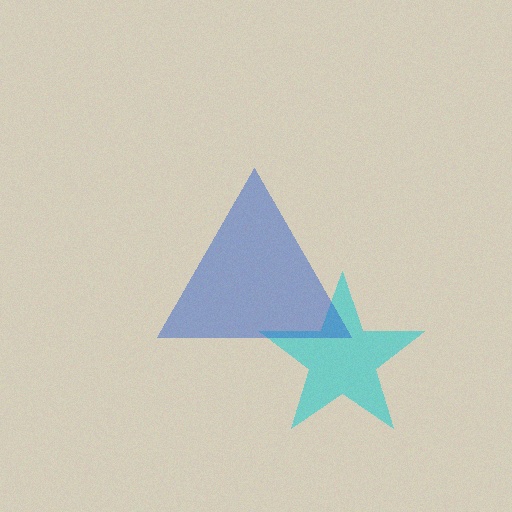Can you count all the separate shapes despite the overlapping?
Yes, there are 2 separate shapes.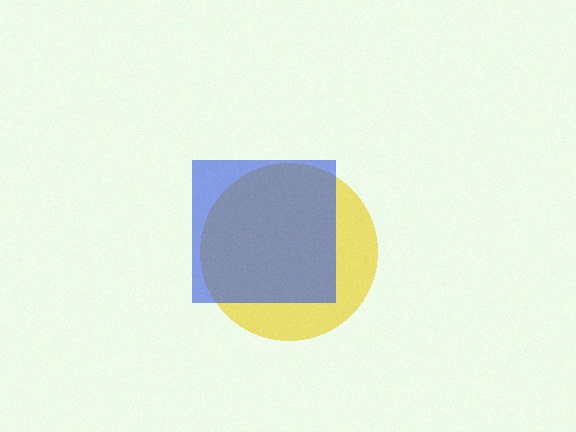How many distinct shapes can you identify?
There are 2 distinct shapes: a yellow circle, a blue square.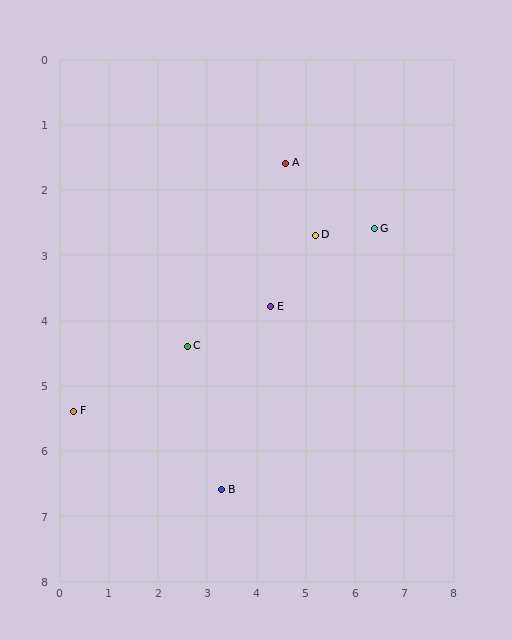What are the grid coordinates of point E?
Point E is at approximately (4.3, 3.8).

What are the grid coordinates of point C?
Point C is at approximately (2.6, 4.4).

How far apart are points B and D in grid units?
Points B and D are about 4.3 grid units apart.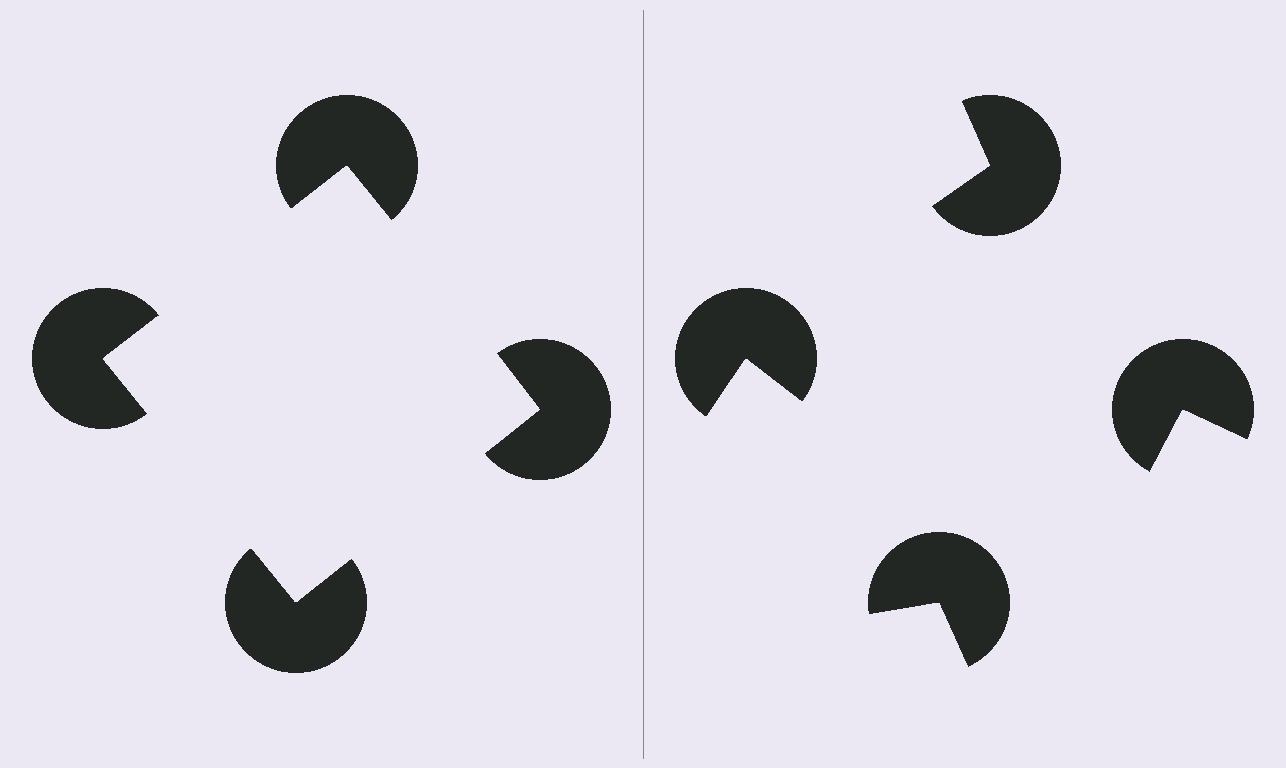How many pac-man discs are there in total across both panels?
8 — 4 on each side.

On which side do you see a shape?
An illusory square appears on the left side. On the right side the wedge cuts are rotated, so no coherent shape forms.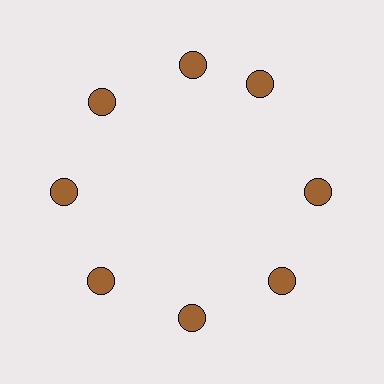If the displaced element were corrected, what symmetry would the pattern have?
It would have 8-fold rotational symmetry — the pattern would map onto itself every 45 degrees.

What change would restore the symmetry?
The symmetry would be restored by rotating it back into even spacing with its neighbors so that all 8 circles sit at equal angles and equal distance from the center.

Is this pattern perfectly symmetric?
No. The 8 brown circles are arranged in a ring, but one element near the 2 o'clock position is rotated out of alignment along the ring, breaking the 8-fold rotational symmetry.